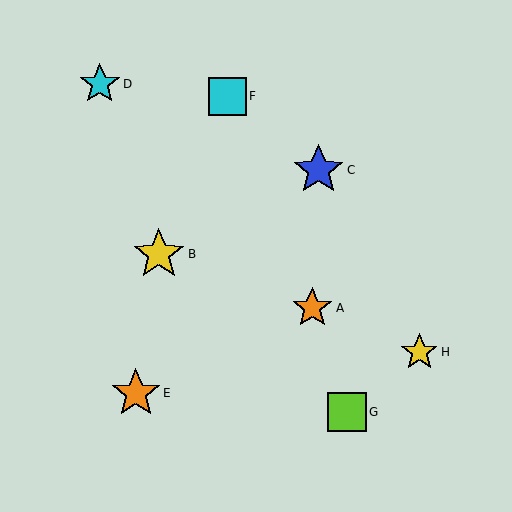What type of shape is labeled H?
Shape H is a yellow star.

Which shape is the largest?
The yellow star (labeled B) is the largest.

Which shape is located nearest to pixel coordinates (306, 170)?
The blue star (labeled C) at (319, 170) is nearest to that location.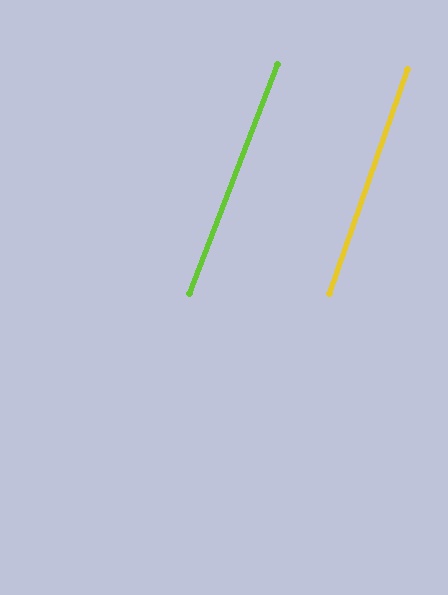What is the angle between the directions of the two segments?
Approximately 2 degrees.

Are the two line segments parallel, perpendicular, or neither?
Parallel — their directions differ by only 2.0°.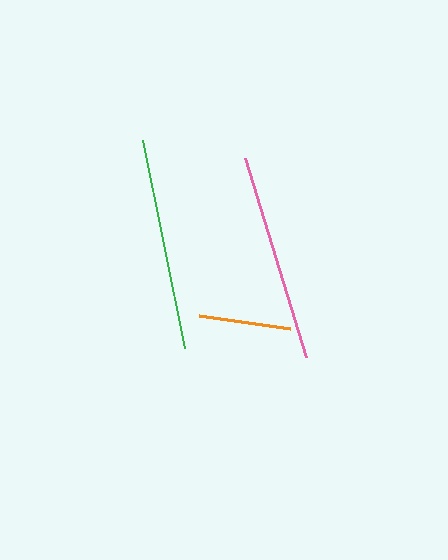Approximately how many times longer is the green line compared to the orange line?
The green line is approximately 2.3 times the length of the orange line.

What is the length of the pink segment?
The pink segment is approximately 208 pixels long.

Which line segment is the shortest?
The orange line is the shortest at approximately 92 pixels.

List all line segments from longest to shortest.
From longest to shortest: green, pink, orange.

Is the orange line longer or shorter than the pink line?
The pink line is longer than the orange line.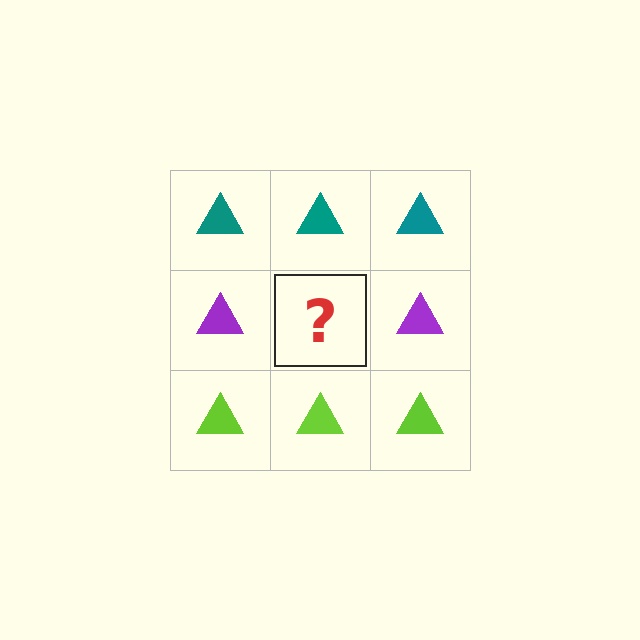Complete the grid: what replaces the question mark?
The question mark should be replaced with a purple triangle.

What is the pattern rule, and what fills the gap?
The rule is that each row has a consistent color. The gap should be filled with a purple triangle.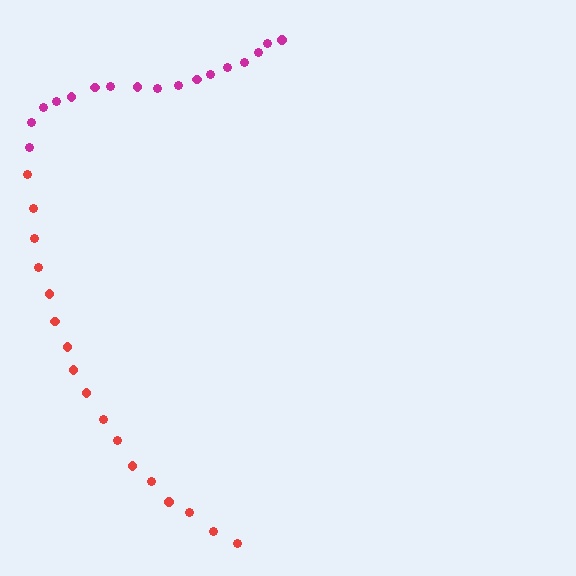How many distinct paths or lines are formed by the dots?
There are 2 distinct paths.